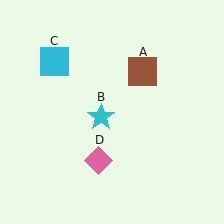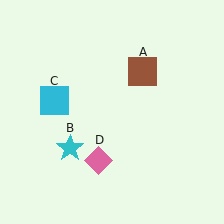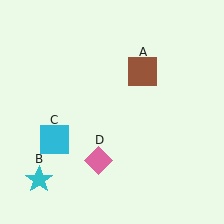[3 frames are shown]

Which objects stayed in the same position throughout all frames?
Brown square (object A) and pink diamond (object D) remained stationary.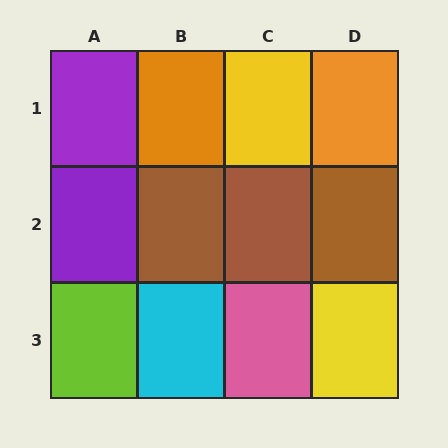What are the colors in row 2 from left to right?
Purple, brown, brown, brown.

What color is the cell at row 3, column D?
Yellow.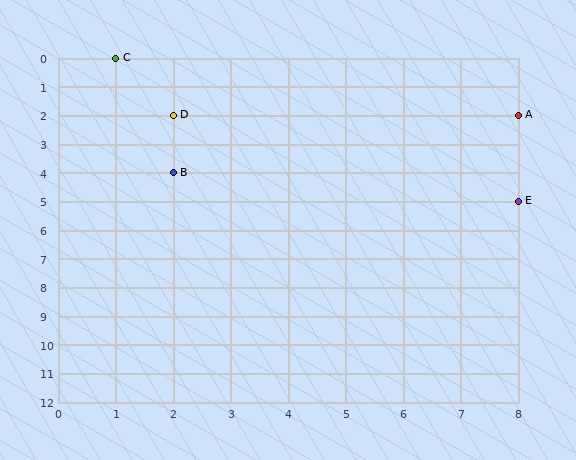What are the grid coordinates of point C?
Point C is at grid coordinates (1, 0).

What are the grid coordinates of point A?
Point A is at grid coordinates (8, 2).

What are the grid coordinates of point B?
Point B is at grid coordinates (2, 4).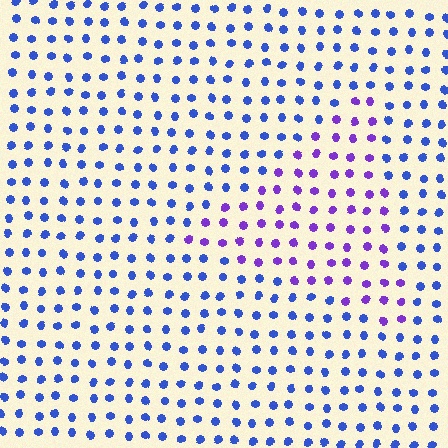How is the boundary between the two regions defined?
The boundary is defined purely by a slight shift in hue (about 43 degrees). Spacing, size, and orientation are identical on both sides.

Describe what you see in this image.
The image is filled with small blue elements in a uniform arrangement. A triangle-shaped region is visible where the elements are tinted to a slightly different hue, forming a subtle color boundary.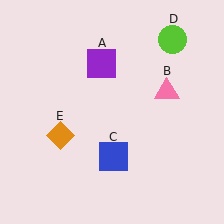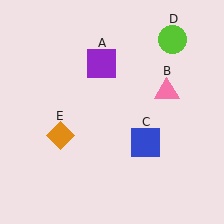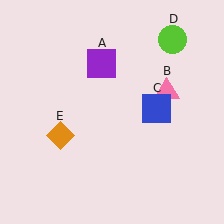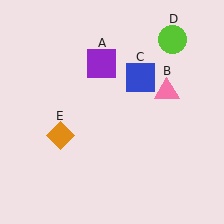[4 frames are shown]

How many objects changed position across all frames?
1 object changed position: blue square (object C).